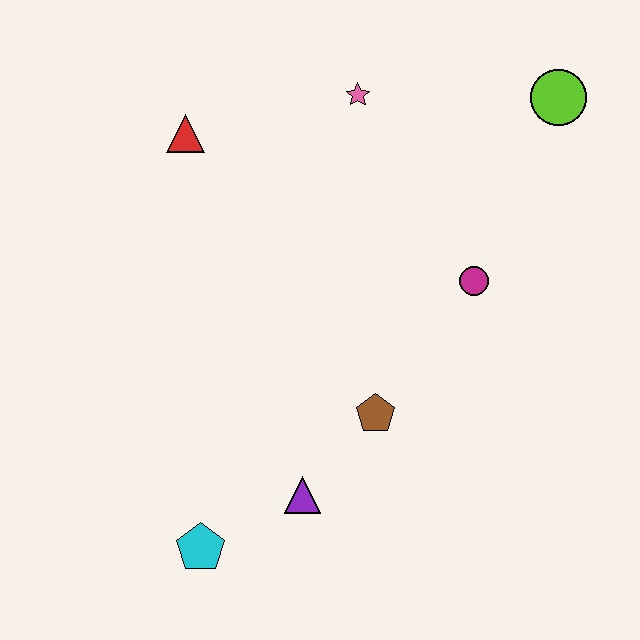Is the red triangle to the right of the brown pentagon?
No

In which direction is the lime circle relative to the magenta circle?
The lime circle is above the magenta circle.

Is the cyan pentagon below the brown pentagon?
Yes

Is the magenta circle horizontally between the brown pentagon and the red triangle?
No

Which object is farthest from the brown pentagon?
The lime circle is farthest from the brown pentagon.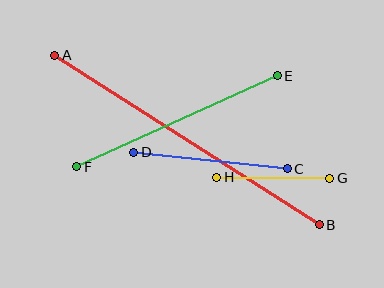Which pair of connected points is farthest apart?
Points A and B are farthest apart.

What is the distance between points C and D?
The distance is approximately 154 pixels.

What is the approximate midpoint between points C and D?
The midpoint is at approximately (210, 161) pixels.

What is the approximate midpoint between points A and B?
The midpoint is at approximately (187, 140) pixels.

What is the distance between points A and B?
The distance is approximately 314 pixels.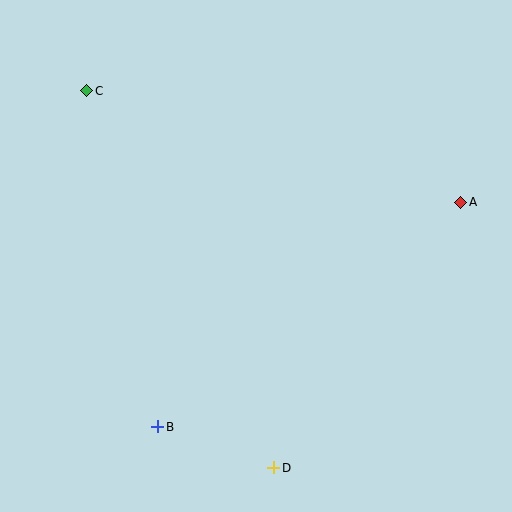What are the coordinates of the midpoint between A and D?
The midpoint between A and D is at (367, 335).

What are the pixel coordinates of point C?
Point C is at (87, 91).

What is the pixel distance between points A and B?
The distance between A and B is 377 pixels.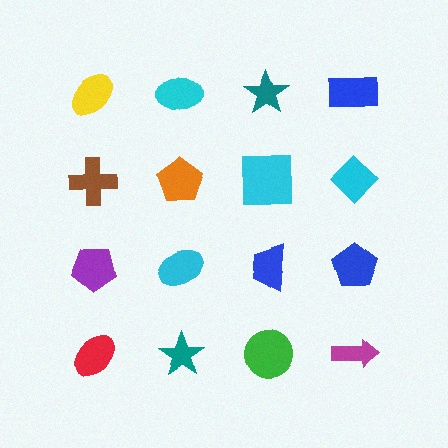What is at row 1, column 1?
A yellow ellipse.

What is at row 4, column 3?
A green circle.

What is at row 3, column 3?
A blue trapezoid.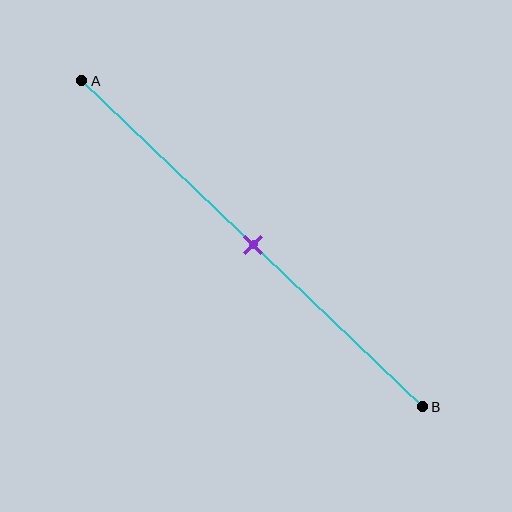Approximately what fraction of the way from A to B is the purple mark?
The purple mark is approximately 50% of the way from A to B.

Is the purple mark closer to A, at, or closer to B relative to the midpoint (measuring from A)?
The purple mark is approximately at the midpoint of segment AB.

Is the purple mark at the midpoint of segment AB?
Yes, the mark is approximately at the midpoint.